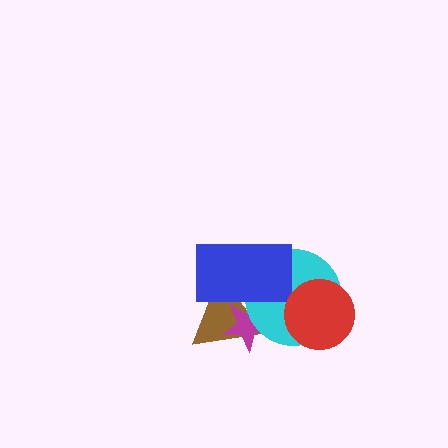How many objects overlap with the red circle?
1 object overlaps with the red circle.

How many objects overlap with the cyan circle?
4 objects overlap with the cyan circle.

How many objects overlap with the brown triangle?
3 objects overlap with the brown triangle.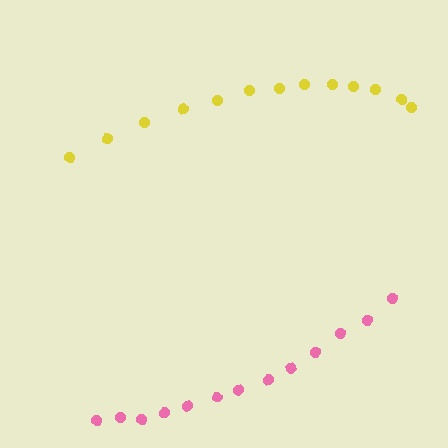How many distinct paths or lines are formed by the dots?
There are 2 distinct paths.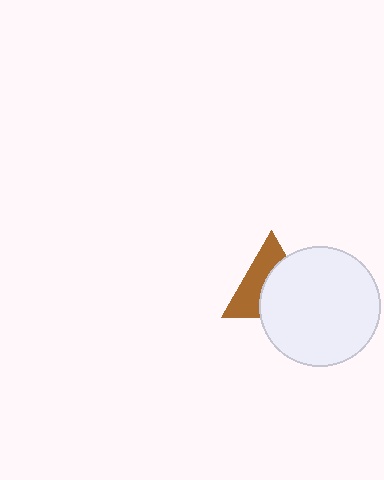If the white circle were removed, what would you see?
You would see the complete brown triangle.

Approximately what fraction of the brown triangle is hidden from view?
Roughly 53% of the brown triangle is hidden behind the white circle.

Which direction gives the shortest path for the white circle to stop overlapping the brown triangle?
Moving toward the lower-right gives the shortest separation.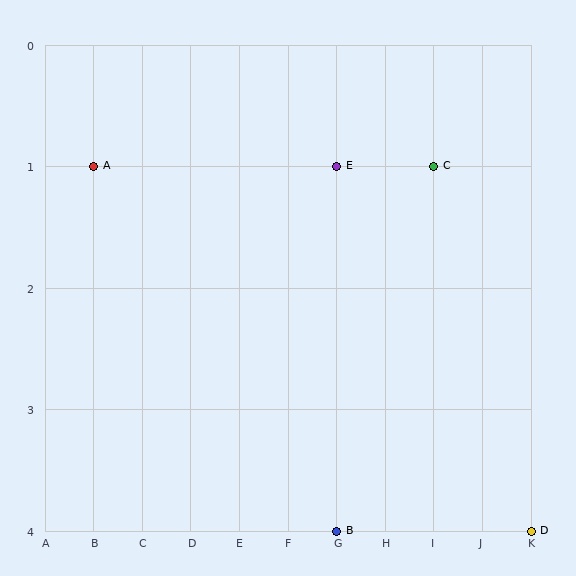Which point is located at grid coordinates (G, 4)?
Point B is at (G, 4).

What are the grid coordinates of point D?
Point D is at grid coordinates (K, 4).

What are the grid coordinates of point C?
Point C is at grid coordinates (I, 1).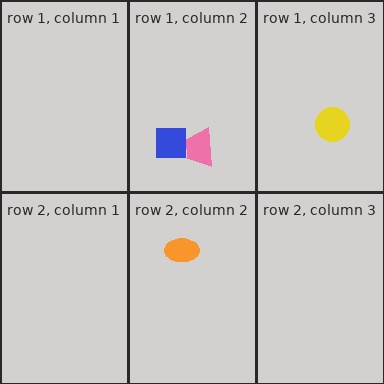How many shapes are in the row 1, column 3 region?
1.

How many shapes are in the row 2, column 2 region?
1.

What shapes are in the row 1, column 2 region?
The pink trapezoid, the blue square.